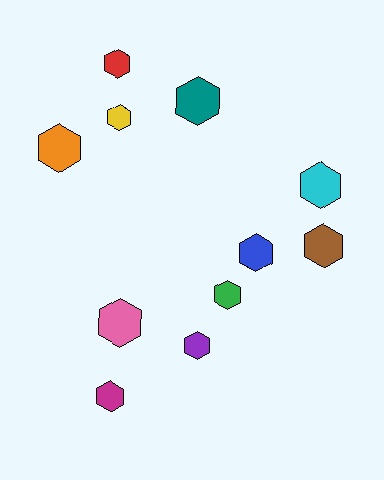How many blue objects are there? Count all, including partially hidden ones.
There is 1 blue object.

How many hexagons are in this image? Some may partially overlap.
There are 11 hexagons.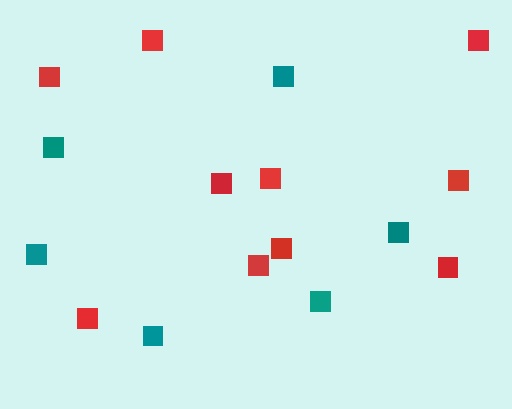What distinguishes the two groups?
There are 2 groups: one group of teal squares (6) and one group of red squares (10).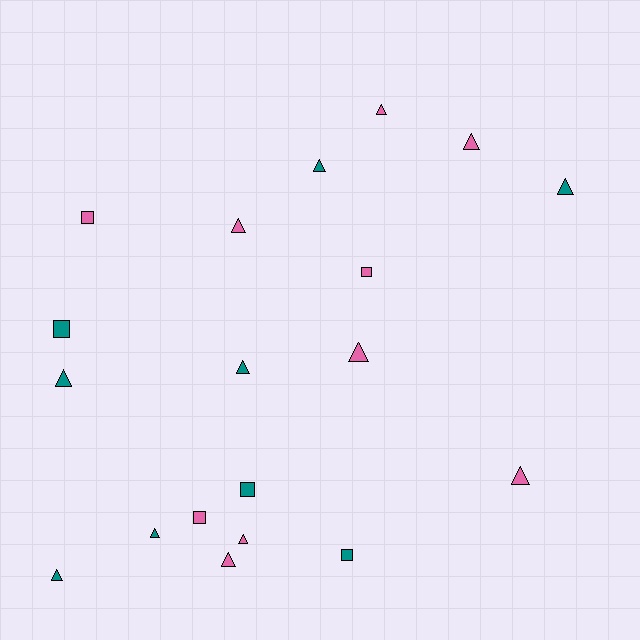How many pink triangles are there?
There are 7 pink triangles.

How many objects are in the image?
There are 19 objects.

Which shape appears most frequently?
Triangle, with 13 objects.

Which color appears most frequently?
Pink, with 10 objects.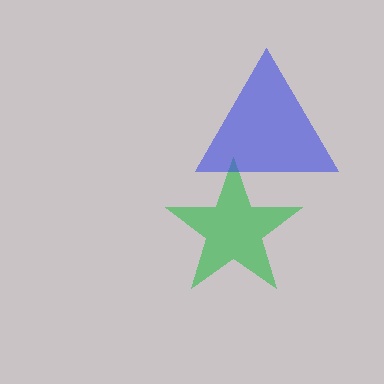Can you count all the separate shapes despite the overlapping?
Yes, there are 2 separate shapes.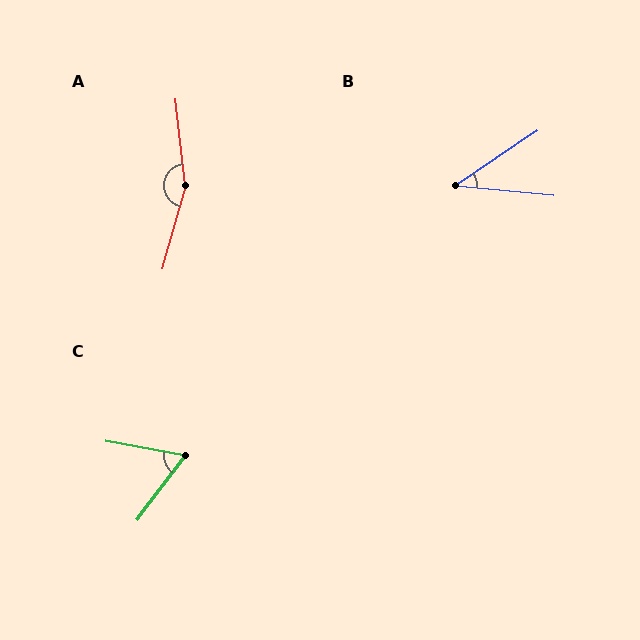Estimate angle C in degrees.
Approximately 63 degrees.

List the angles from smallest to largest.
B (39°), C (63°), A (158°).